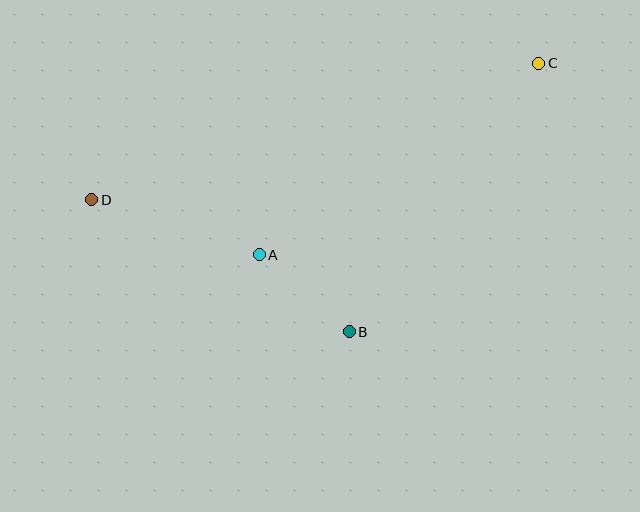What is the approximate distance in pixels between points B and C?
The distance between B and C is approximately 328 pixels.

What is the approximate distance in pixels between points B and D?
The distance between B and D is approximately 289 pixels.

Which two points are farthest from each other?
Points C and D are farthest from each other.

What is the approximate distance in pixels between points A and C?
The distance between A and C is approximately 339 pixels.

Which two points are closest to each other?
Points A and B are closest to each other.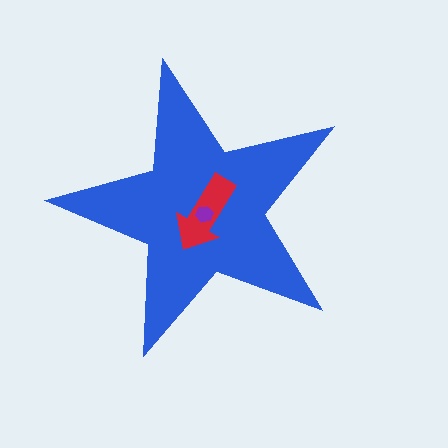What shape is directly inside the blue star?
The red arrow.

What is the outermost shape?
The blue star.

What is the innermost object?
The purple hexagon.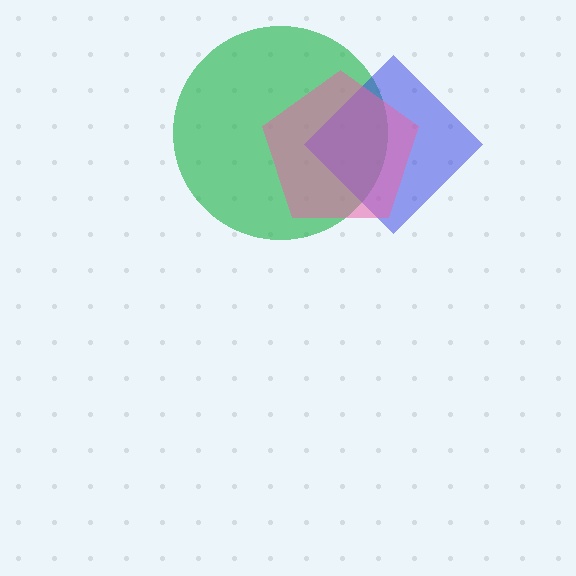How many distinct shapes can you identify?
There are 3 distinct shapes: a green circle, a blue diamond, a pink pentagon.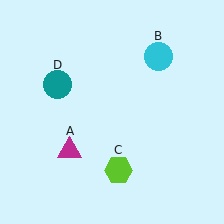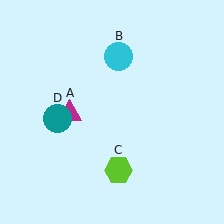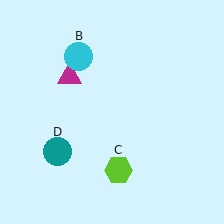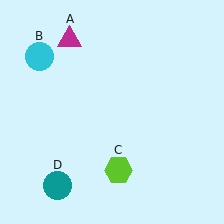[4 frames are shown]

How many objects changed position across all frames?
3 objects changed position: magenta triangle (object A), cyan circle (object B), teal circle (object D).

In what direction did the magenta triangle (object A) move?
The magenta triangle (object A) moved up.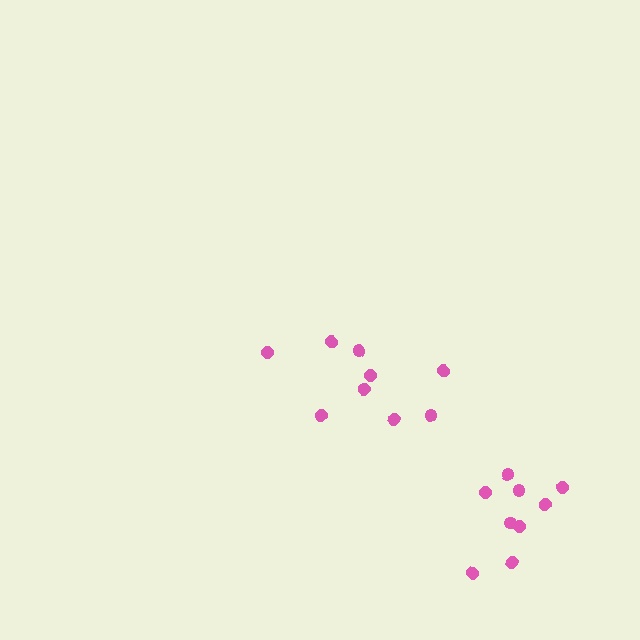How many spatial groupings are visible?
There are 2 spatial groupings.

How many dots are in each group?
Group 1: 9 dots, Group 2: 9 dots (18 total).